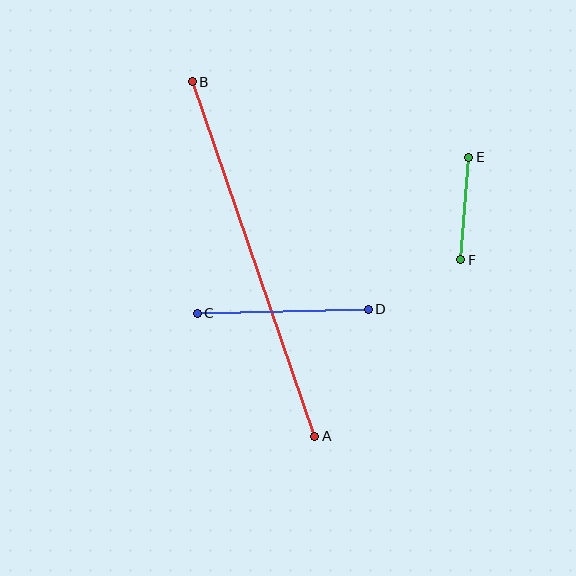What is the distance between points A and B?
The distance is approximately 375 pixels.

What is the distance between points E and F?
The distance is approximately 103 pixels.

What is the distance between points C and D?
The distance is approximately 171 pixels.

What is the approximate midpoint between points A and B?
The midpoint is at approximately (253, 259) pixels.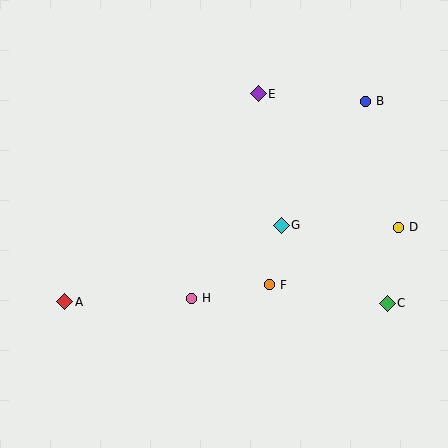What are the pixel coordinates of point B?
Point B is at (366, 101).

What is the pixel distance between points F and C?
The distance between F and C is 119 pixels.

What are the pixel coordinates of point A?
Point A is at (65, 302).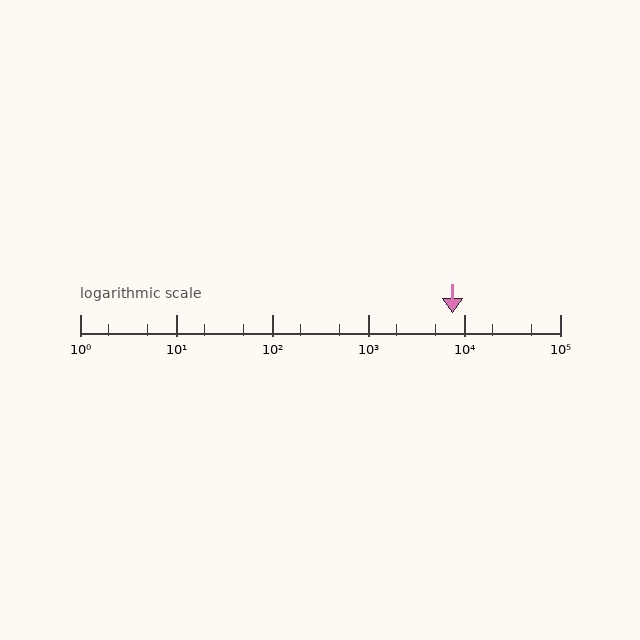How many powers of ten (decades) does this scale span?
The scale spans 5 decades, from 1 to 100000.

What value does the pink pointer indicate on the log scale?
The pointer indicates approximately 7600.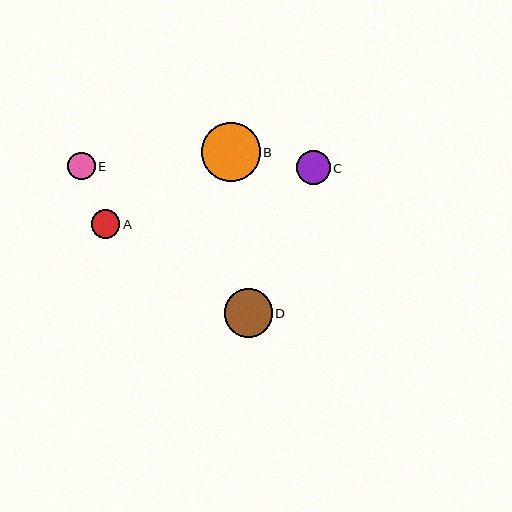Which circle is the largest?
Circle B is the largest with a size of approximately 58 pixels.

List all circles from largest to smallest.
From largest to smallest: B, D, C, A, E.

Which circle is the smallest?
Circle E is the smallest with a size of approximately 27 pixels.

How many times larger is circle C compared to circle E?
Circle C is approximately 1.2 times the size of circle E.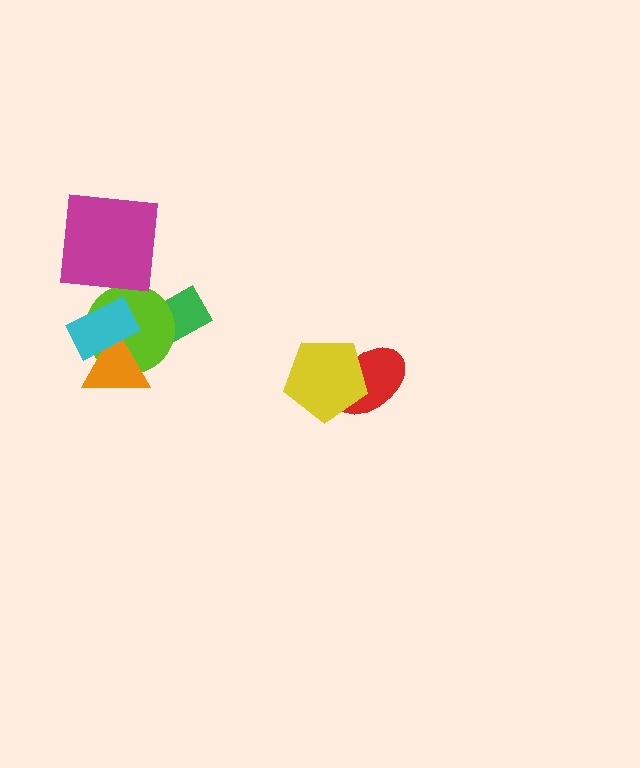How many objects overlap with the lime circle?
3 objects overlap with the lime circle.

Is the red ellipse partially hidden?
Yes, it is partially covered by another shape.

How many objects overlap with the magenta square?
0 objects overlap with the magenta square.